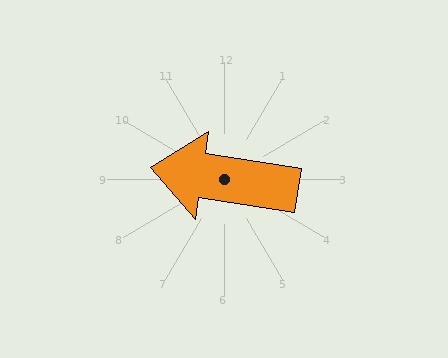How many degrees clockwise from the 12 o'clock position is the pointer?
Approximately 279 degrees.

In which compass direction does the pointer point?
West.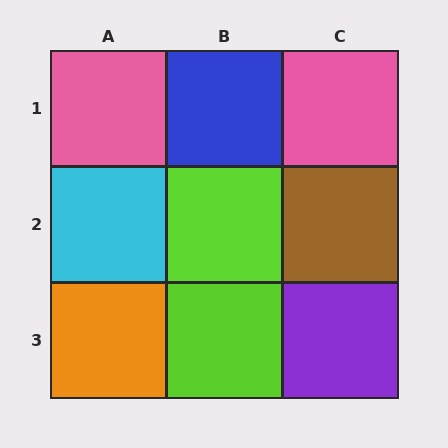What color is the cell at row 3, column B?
Lime.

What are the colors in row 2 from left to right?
Cyan, lime, brown.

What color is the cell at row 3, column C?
Purple.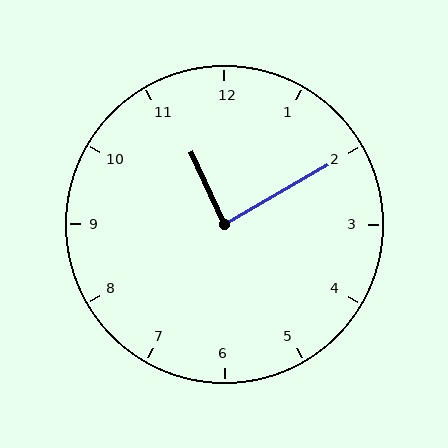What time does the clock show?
11:10.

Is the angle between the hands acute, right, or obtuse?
It is right.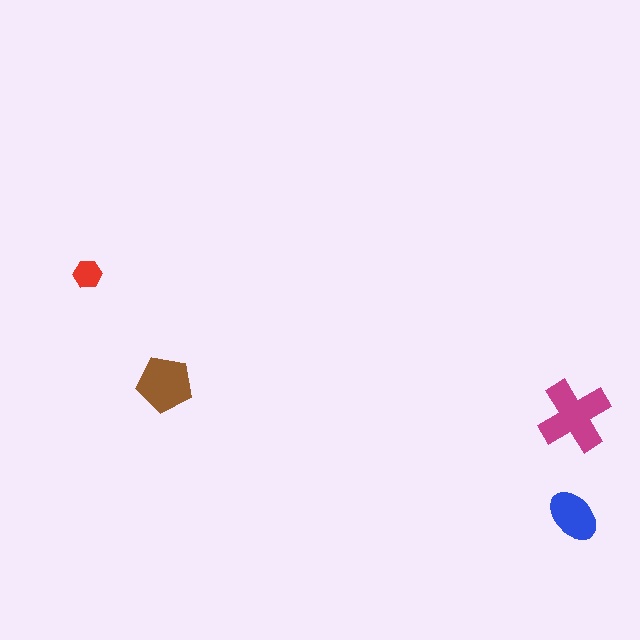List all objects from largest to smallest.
The magenta cross, the brown pentagon, the blue ellipse, the red hexagon.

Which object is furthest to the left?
The red hexagon is leftmost.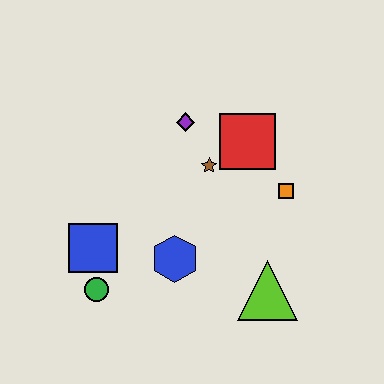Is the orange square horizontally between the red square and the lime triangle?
No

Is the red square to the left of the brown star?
No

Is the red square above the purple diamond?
No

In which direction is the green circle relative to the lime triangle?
The green circle is to the left of the lime triangle.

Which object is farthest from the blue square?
The orange square is farthest from the blue square.